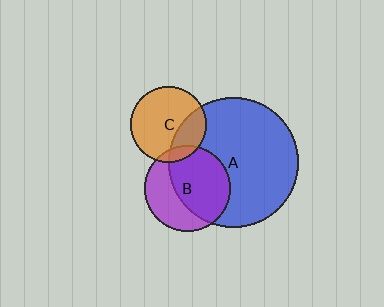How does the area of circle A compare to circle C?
Approximately 3.0 times.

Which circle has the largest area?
Circle A (blue).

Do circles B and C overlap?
Yes.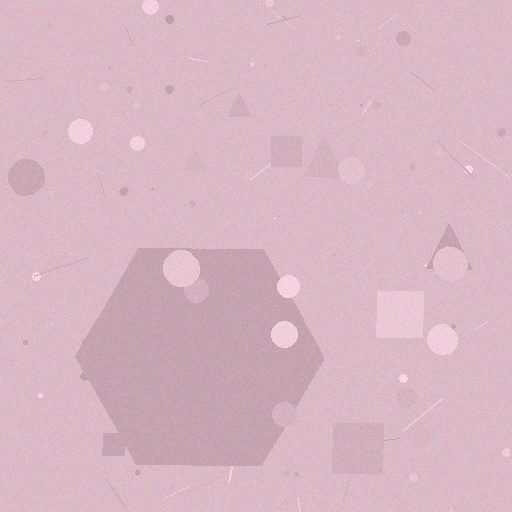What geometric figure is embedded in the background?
A hexagon is embedded in the background.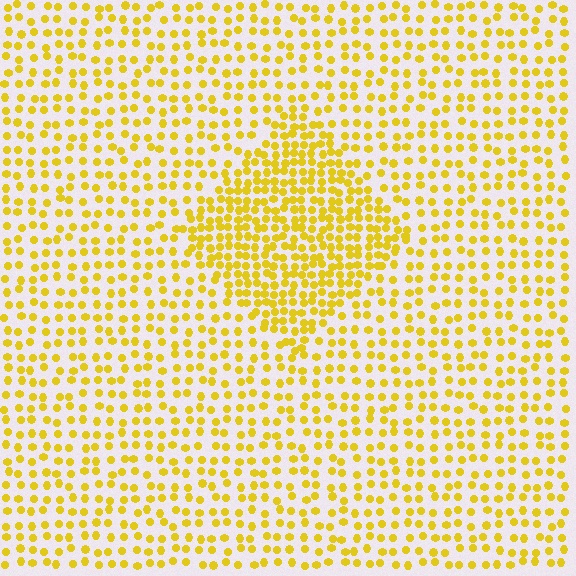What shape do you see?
I see a diamond.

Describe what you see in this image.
The image contains small yellow elements arranged at two different densities. A diamond-shaped region is visible where the elements are more densely packed than the surrounding area.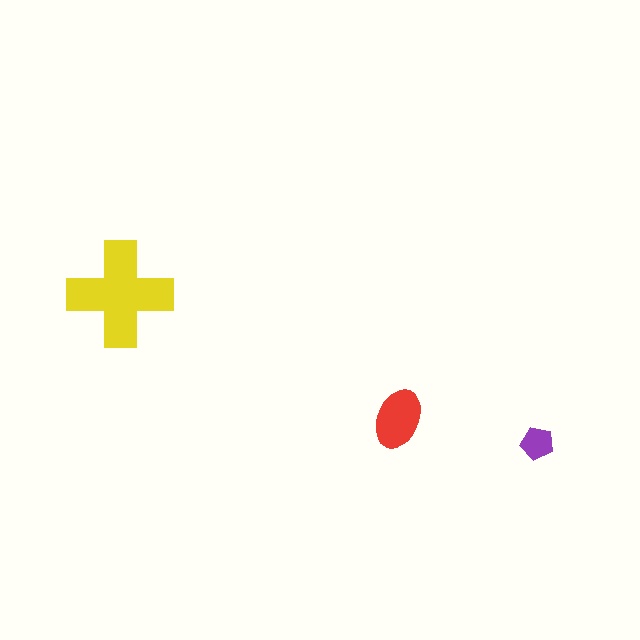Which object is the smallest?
The purple pentagon.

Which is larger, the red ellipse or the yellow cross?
The yellow cross.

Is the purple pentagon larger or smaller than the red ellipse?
Smaller.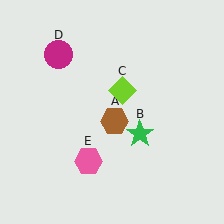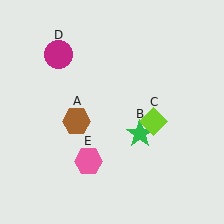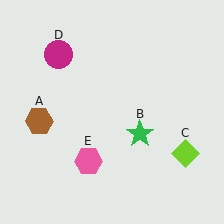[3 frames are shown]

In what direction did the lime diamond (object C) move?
The lime diamond (object C) moved down and to the right.